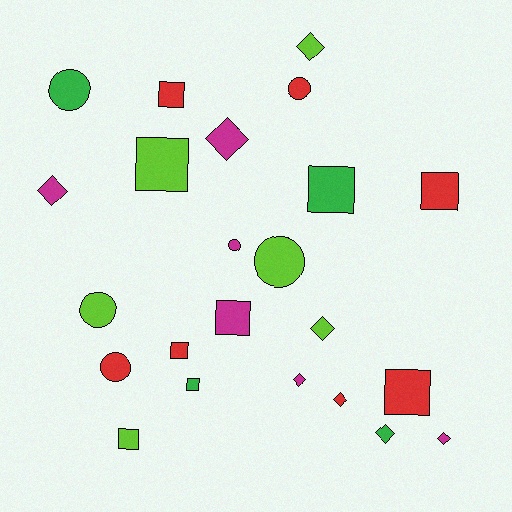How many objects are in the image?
There are 23 objects.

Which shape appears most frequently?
Square, with 9 objects.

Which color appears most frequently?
Red, with 7 objects.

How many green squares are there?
There are 2 green squares.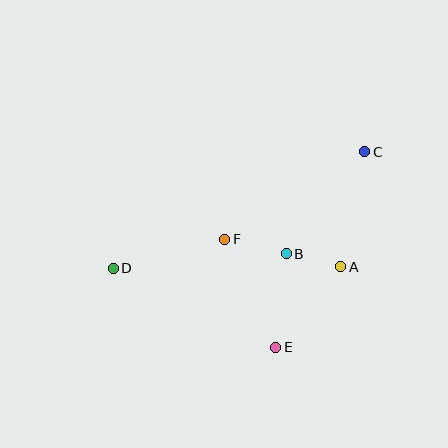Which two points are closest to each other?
Points A and B are closest to each other.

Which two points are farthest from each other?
Points C and D are farthest from each other.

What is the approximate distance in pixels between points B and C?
The distance between B and C is approximately 128 pixels.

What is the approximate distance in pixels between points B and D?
The distance between B and D is approximately 174 pixels.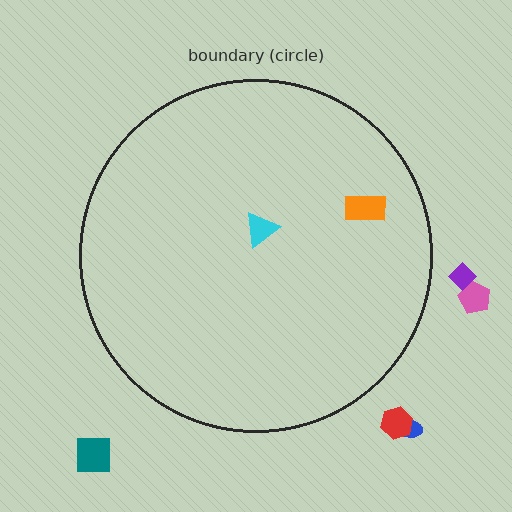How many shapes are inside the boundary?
2 inside, 5 outside.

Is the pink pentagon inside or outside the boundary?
Outside.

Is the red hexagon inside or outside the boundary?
Outside.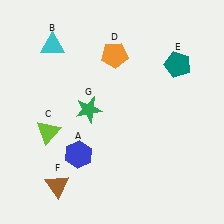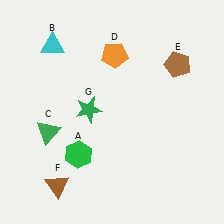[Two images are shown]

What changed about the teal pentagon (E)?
In Image 1, E is teal. In Image 2, it changed to brown.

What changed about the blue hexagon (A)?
In Image 1, A is blue. In Image 2, it changed to green.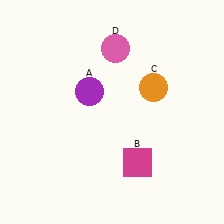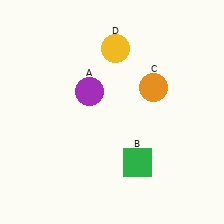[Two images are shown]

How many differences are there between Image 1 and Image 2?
There are 2 differences between the two images.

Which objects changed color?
B changed from magenta to green. D changed from pink to yellow.